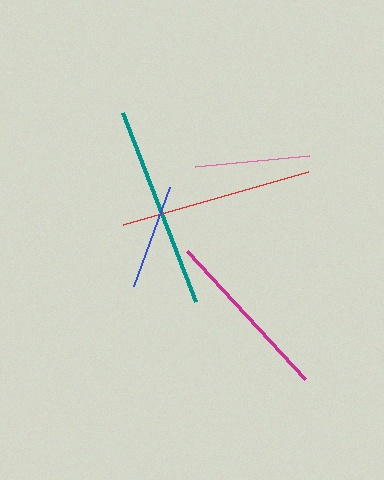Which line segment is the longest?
The teal line is the longest at approximately 202 pixels.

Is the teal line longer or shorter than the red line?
The teal line is longer than the red line.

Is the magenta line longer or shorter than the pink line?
The magenta line is longer than the pink line.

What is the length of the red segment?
The red segment is approximately 193 pixels long.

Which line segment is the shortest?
The blue line is the shortest at approximately 106 pixels.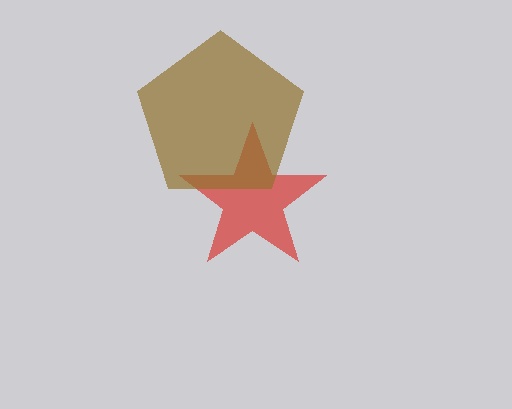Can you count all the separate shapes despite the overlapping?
Yes, there are 2 separate shapes.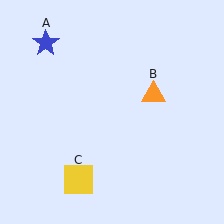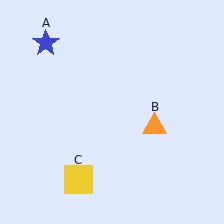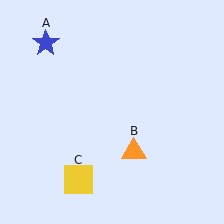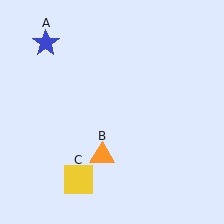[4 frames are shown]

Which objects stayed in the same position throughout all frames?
Blue star (object A) and yellow square (object C) remained stationary.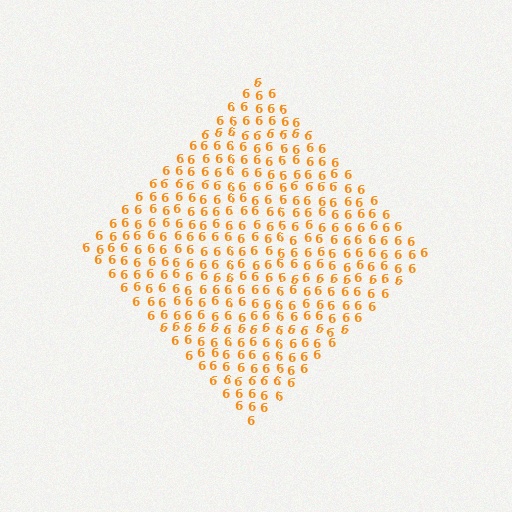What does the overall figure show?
The overall figure shows a diamond.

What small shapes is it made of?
It is made of small digit 6's.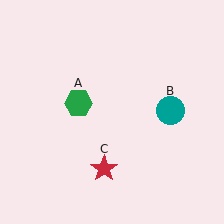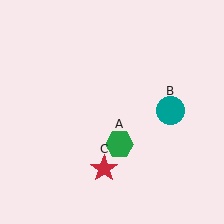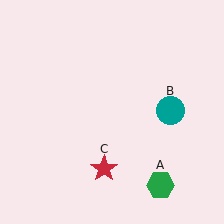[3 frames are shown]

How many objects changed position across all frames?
1 object changed position: green hexagon (object A).